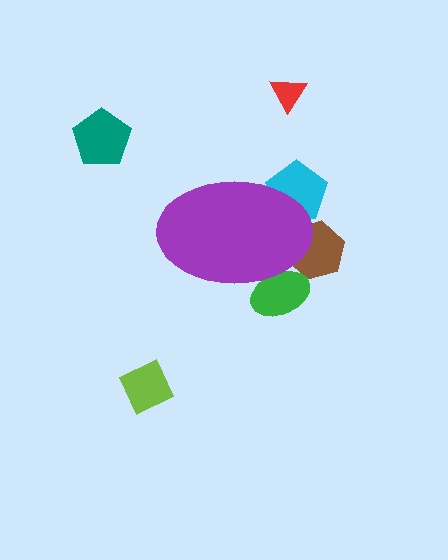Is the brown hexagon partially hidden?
Yes, the brown hexagon is partially hidden behind the purple ellipse.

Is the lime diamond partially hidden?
No, the lime diamond is fully visible.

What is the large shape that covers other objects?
A purple ellipse.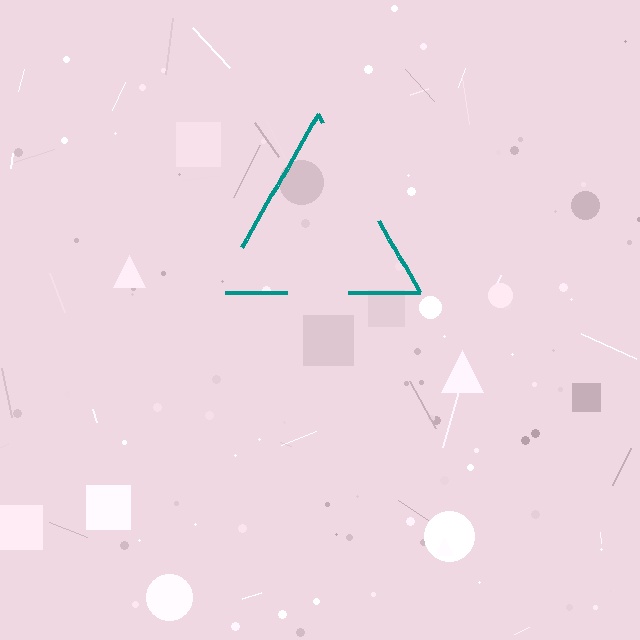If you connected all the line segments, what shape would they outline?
They would outline a triangle.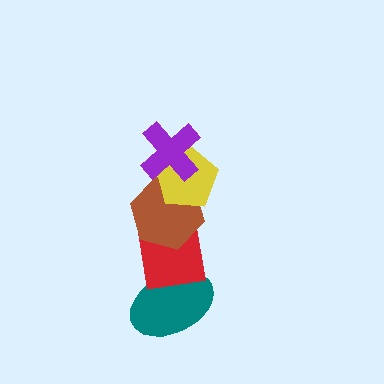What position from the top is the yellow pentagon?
The yellow pentagon is 2nd from the top.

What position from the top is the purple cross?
The purple cross is 1st from the top.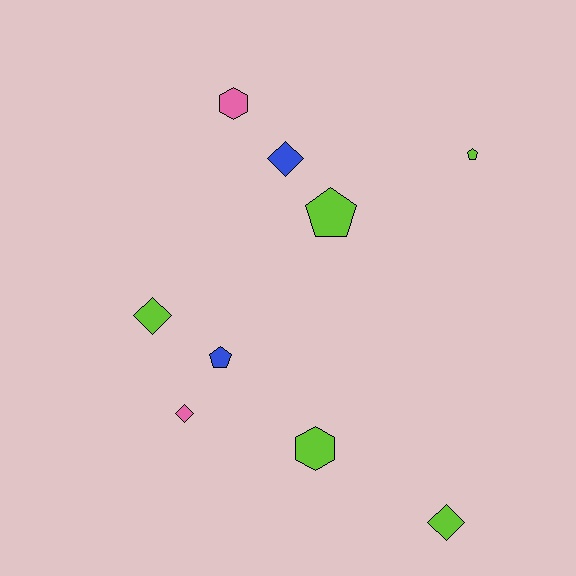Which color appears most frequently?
Lime, with 5 objects.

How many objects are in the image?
There are 9 objects.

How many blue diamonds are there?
There is 1 blue diamond.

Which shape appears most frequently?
Diamond, with 4 objects.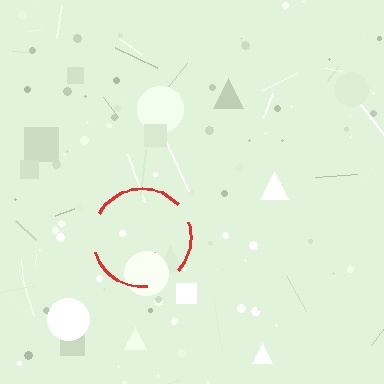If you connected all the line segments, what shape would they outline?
They would outline a circle.